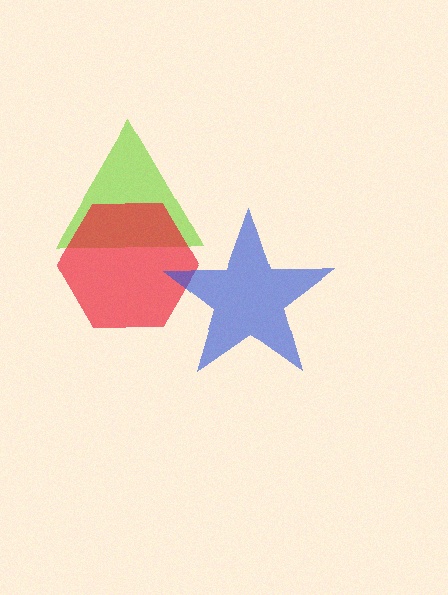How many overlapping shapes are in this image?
There are 3 overlapping shapes in the image.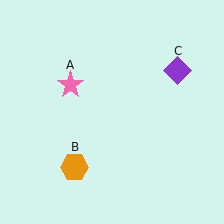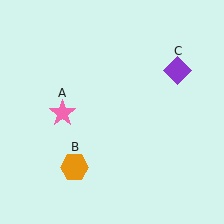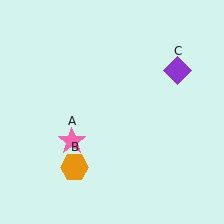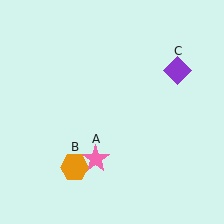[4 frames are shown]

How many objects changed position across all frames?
1 object changed position: pink star (object A).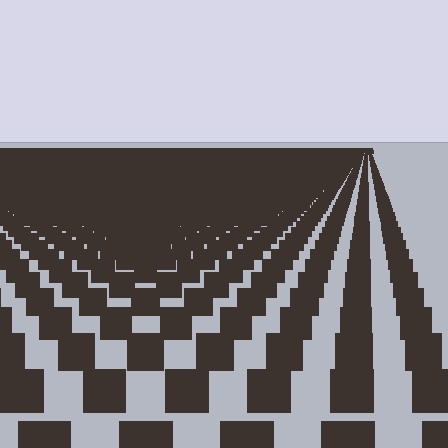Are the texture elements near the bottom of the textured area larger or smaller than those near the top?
Larger. Near the bottom, elements are closer to the viewer and appear at a bigger on-screen size.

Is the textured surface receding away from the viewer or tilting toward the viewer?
The surface is receding away from the viewer. Texture elements get smaller and denser toward the top.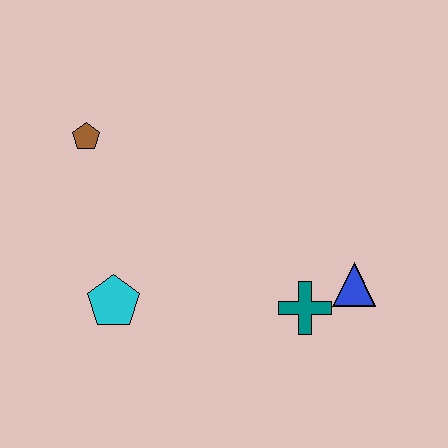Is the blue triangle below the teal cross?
No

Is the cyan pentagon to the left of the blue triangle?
Yes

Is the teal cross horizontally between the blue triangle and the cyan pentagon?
Yes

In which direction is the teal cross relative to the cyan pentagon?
The teal cross is to the right of the cyan pentagon.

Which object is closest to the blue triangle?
The teal cross is closest to the blue triangle.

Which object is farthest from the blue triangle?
The brown pentagon is farthest from the blue triangle.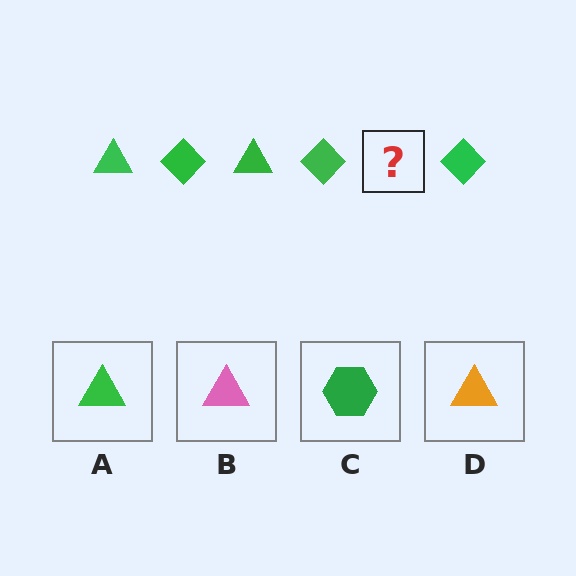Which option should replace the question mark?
Option A.